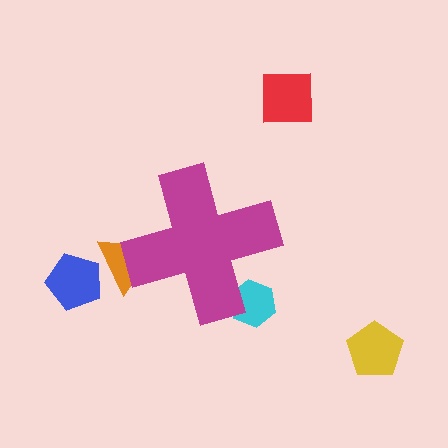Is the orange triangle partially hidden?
Yes, the orange triangle is partially hidden behind the magenta cross.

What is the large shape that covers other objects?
A magenta cross.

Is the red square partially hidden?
No, the red square is fully visible.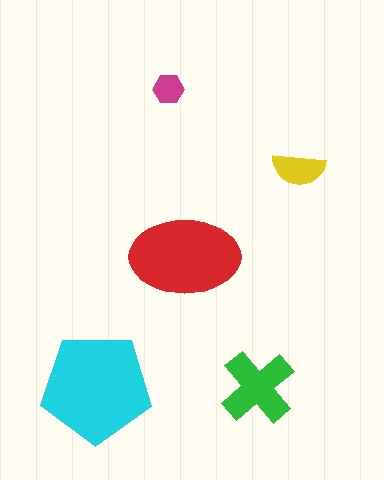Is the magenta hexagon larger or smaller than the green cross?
Smaller.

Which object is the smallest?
The magenta hexagon.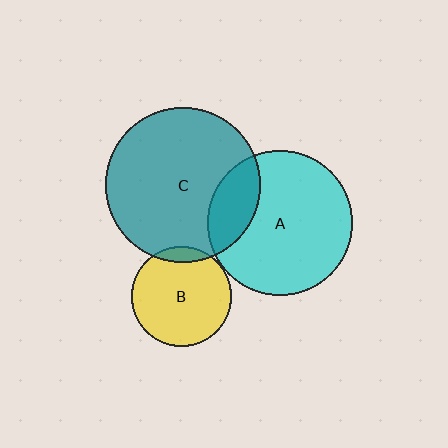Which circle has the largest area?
Circle C (teal).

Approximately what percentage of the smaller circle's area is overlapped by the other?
Approximately 20%.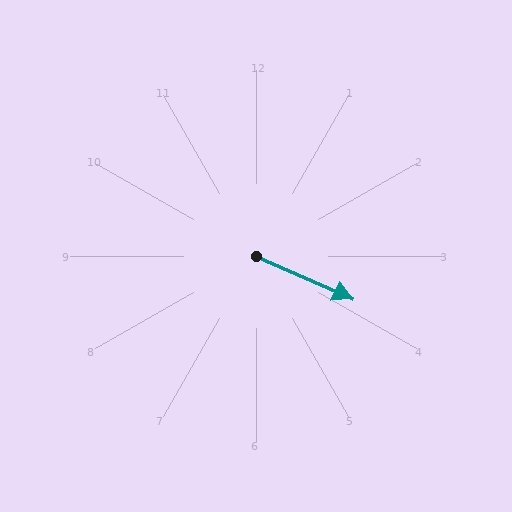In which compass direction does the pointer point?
Southeast.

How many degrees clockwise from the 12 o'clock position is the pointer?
Approximately 114 degrees.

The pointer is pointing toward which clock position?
Roughly 4 o'clock.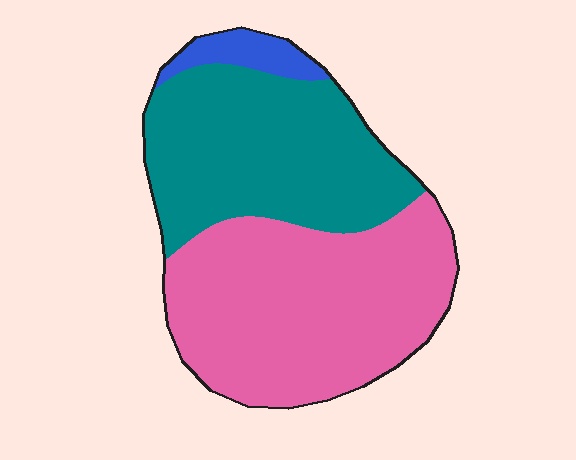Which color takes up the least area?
Blue, at roughly 5%.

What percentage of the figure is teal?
Teal covers 42% of the figure.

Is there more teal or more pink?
Pink.